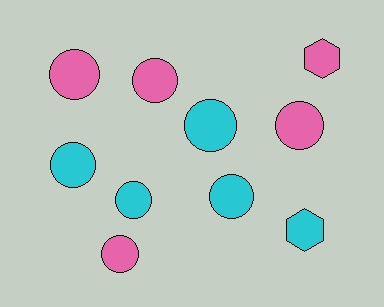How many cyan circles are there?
There are 4 cyan circles.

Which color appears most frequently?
Cyan, with 5 objects.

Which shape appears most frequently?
Circle, with 8 objects.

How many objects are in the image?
There are 10 objects.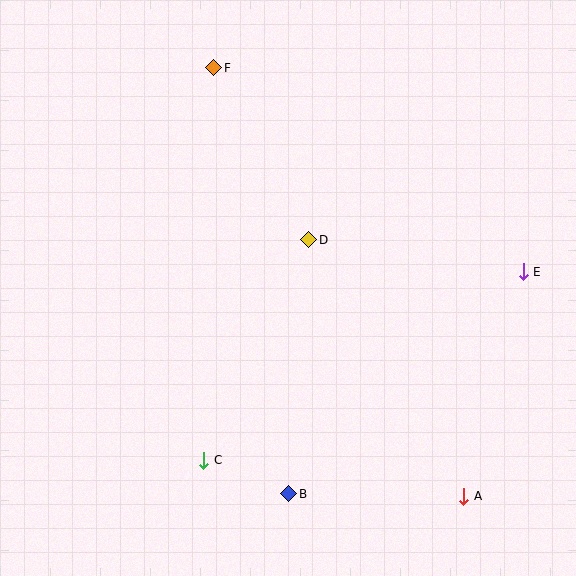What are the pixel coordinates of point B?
Point B is at (289, 494).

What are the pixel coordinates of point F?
Point F is at (214, 68).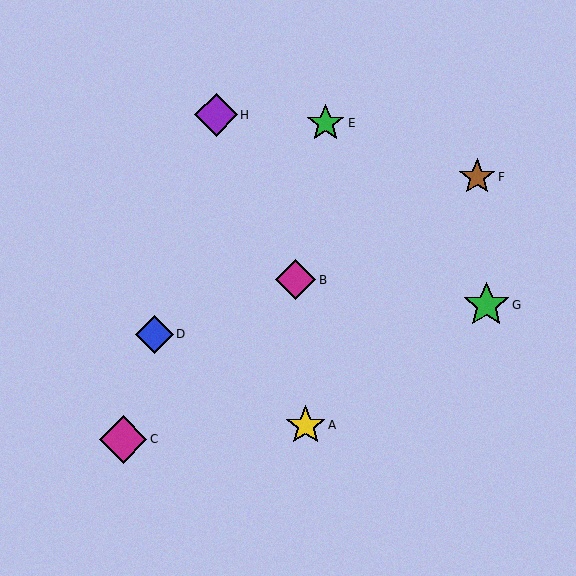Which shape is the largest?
The magenta diamond (labeled C) is the largest.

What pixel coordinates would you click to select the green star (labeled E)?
Click at (326, 123) to select the green star E.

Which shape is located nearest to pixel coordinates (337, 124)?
The green star (labeled E) at (326, 123) is nearest to that location.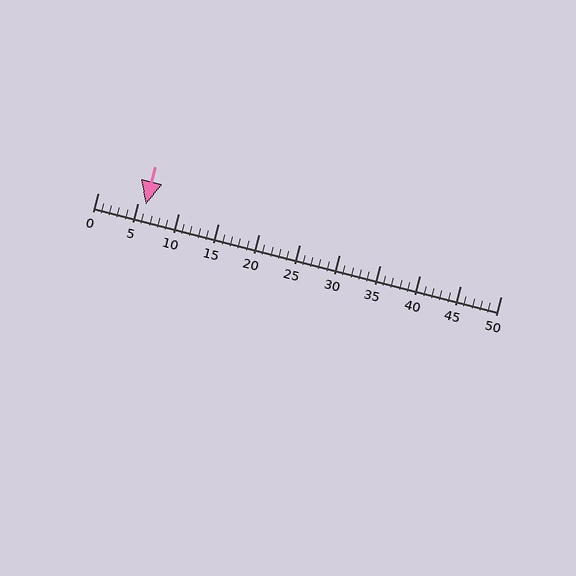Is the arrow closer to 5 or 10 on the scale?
The arrow is closer to 5.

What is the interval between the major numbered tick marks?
The major tick marks are spaced 5 units apart.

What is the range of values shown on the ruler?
The ruler shows values from 0 to 50.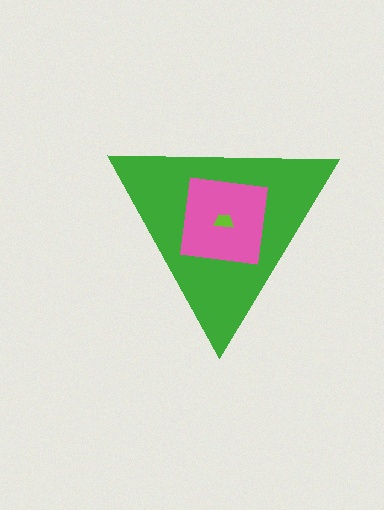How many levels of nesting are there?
3.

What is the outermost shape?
The green triangle.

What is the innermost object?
The lime trapezoid.